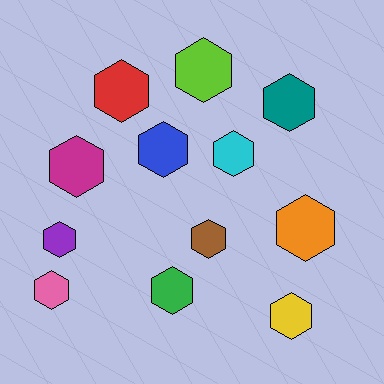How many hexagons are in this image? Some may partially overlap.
There are 12 hexagons.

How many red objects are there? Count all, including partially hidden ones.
There is 1 red object.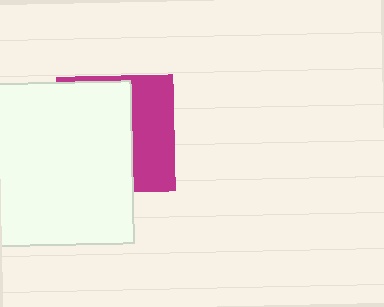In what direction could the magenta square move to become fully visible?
The magenta square could move right. That would shift it out from behind the white square entirely.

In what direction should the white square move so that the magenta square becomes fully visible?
The white square should move left. That is the shortest direction to clear the overlap and leave the magenta square fully visible.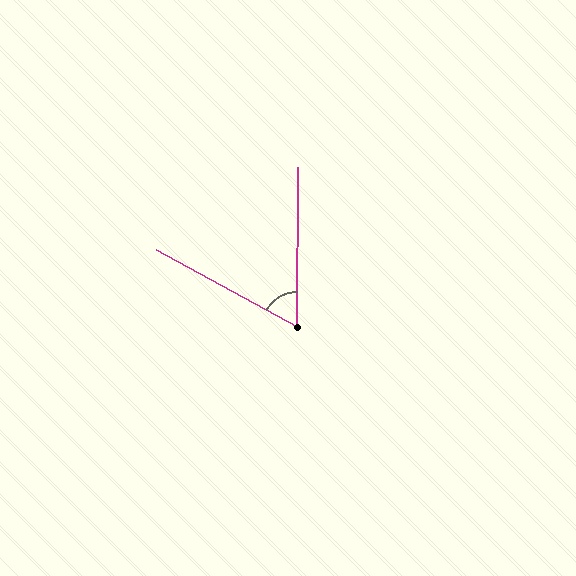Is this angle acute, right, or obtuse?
It is acute.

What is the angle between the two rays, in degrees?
Approximately 62 degrees.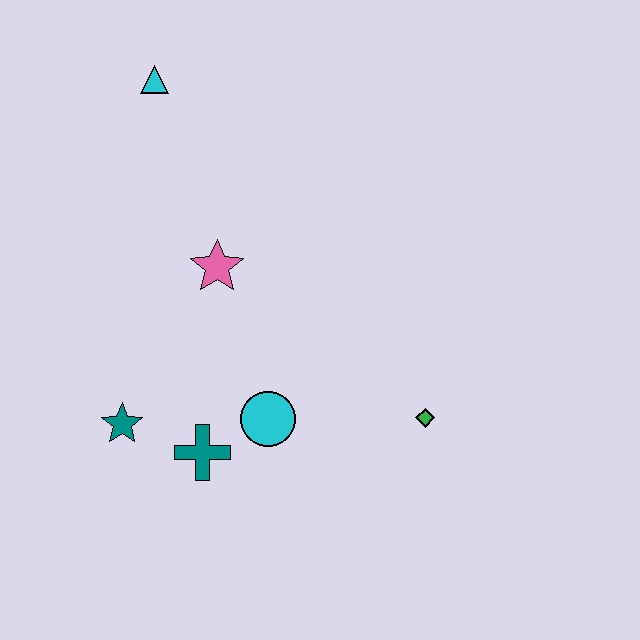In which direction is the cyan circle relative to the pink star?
The cyan circle is below the pink star.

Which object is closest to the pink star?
The cyan circle is closest to the pink star.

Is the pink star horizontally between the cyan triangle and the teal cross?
No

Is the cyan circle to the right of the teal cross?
Yes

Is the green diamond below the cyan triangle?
Yes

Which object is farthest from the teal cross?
The cyan triangle is farthest from the teal cross.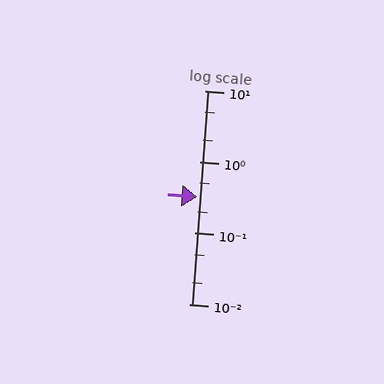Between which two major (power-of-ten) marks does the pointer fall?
The pointer is between 0.1 and 1.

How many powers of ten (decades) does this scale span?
The scale spans 3 decades, from 0.01 to 10.